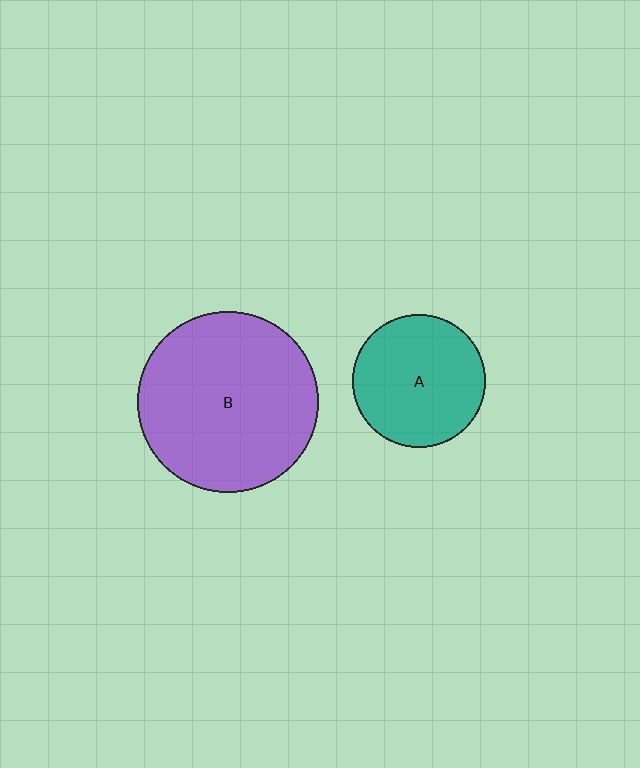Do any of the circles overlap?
No, none of the circles overlap.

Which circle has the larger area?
Circle B (purple).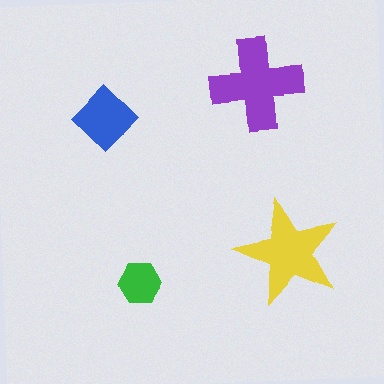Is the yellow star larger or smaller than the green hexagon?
Larger.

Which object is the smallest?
The green hexagon.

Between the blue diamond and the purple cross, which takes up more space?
The purple cross.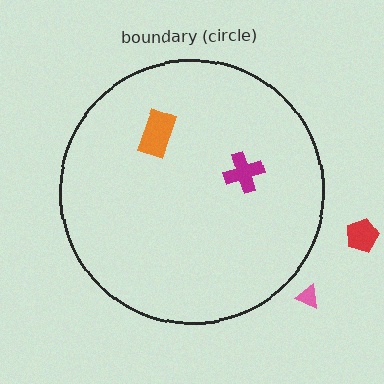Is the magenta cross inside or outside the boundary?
Inside.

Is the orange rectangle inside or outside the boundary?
Inside.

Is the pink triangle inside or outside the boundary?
Outside.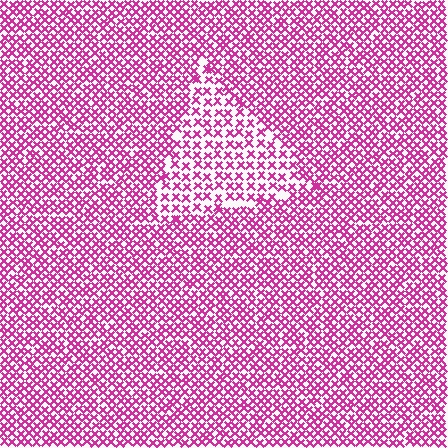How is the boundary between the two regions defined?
The boundary is defined by a change in element density (approximately 1.7x ratio). All elements are the same color, size, and shape.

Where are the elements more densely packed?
The elements are more densely packed outside the triangle boundary.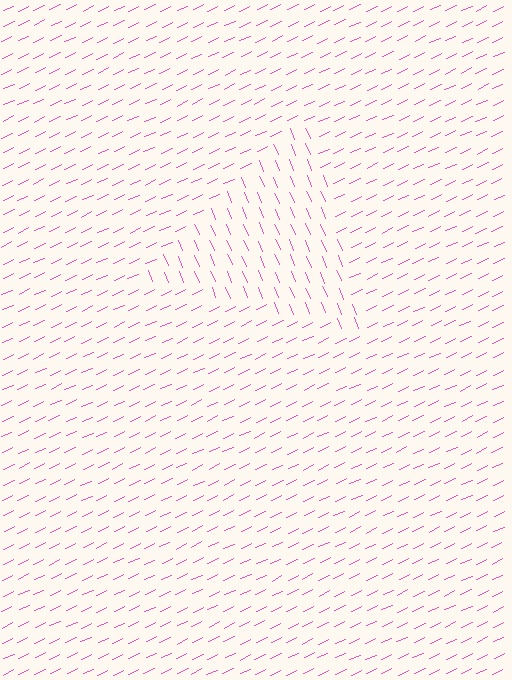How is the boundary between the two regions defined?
The boundary is defined purely by a change in line orientation (approximately 87 degrees difference). All lines are the same color and thickness.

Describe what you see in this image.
The image is filled with small pink line segments. A triangle region in the image has lines oriented differently from the surrounding lines, creating a visible texture boundary.